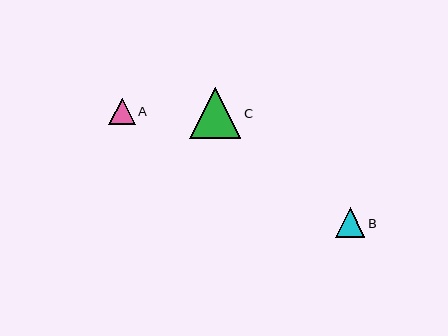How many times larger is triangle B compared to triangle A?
Triangle B is approximately 1.1 times the size of triangle A.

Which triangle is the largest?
Triangle C is the largest with a size of approximately 51 pixels.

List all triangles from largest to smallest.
From largest to smallest: C, B, A.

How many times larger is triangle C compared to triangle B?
Triangle C is approximately 1.7 times the size of triangle B.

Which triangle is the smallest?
Triangle A is the smallest with a size of approximately 27 pixels.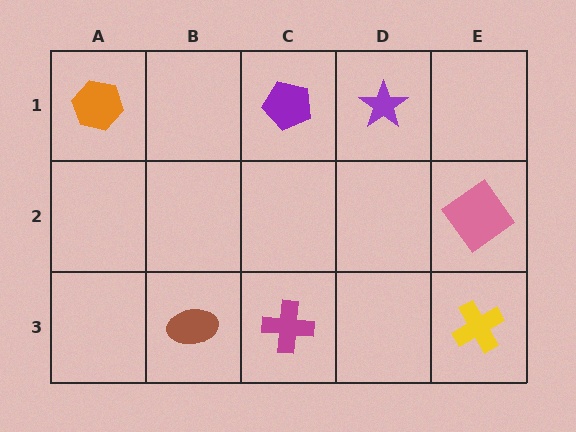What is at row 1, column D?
A purple star.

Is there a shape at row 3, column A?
No, that cell is empty.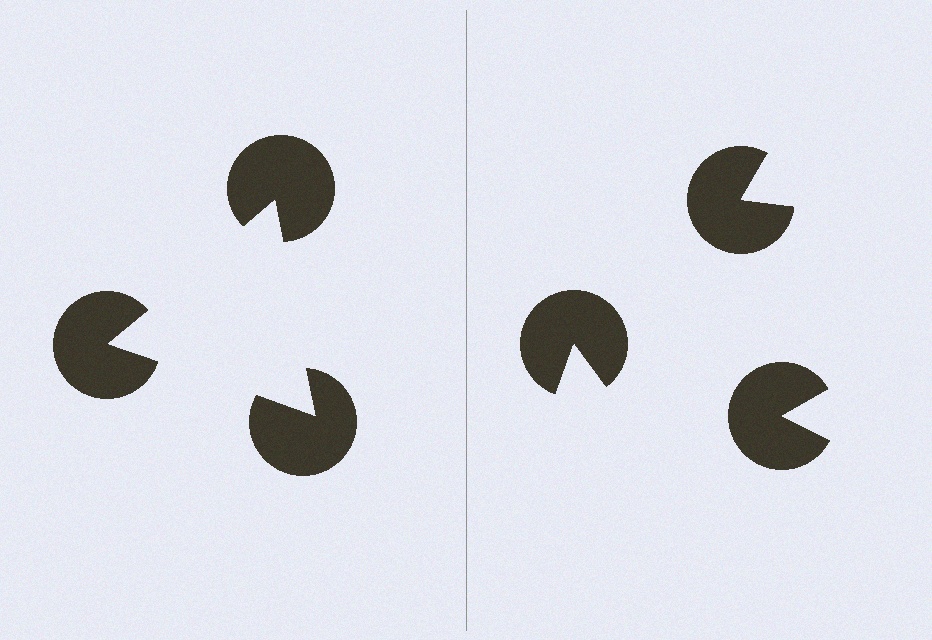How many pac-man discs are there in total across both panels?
6 — 3 on each side.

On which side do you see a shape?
An illusory triangle appears on the left side. On the right side the wedge cuts are rotated, so no coherent shape forms.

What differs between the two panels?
The pac-man discs are positioned identically on both sides; only the wedge orientations differ. On the left they align to a triangle; on the right they are misaligned.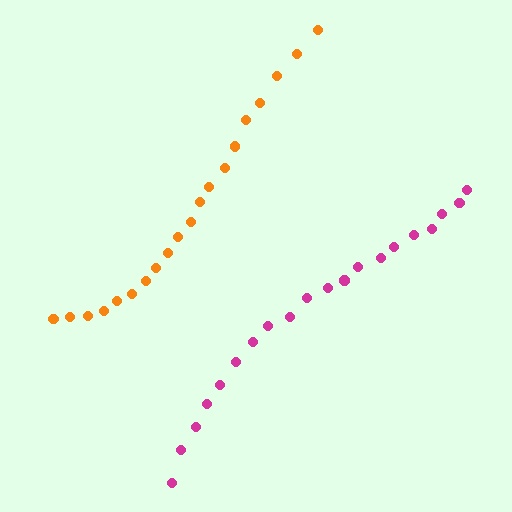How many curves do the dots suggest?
There are 2 distinct paths.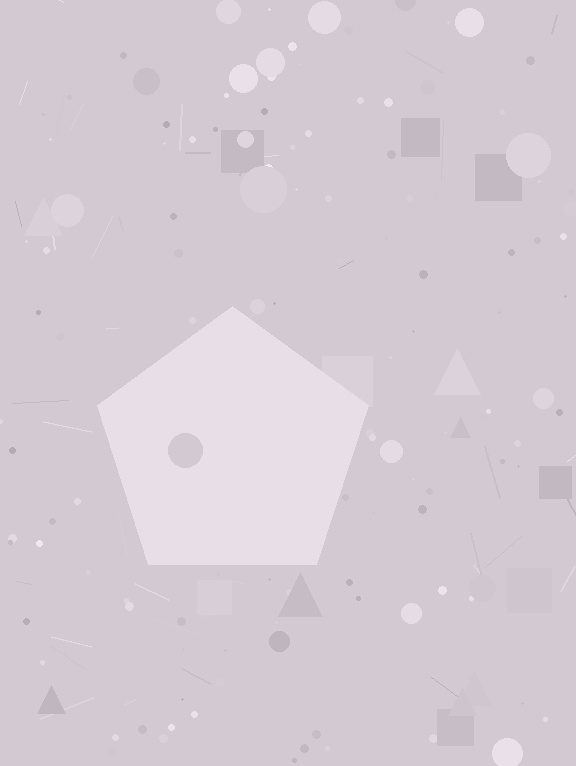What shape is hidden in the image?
A pentagon is hidden in the image.